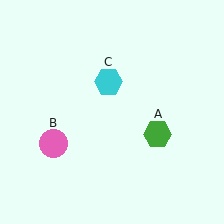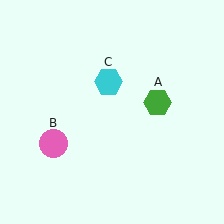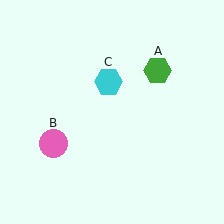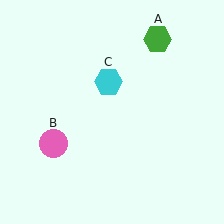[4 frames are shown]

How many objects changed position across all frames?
1 object changed position: green hexagon (object A).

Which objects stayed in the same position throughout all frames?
Pink circle (object B) and cyan hexagon (object C) remained stationary.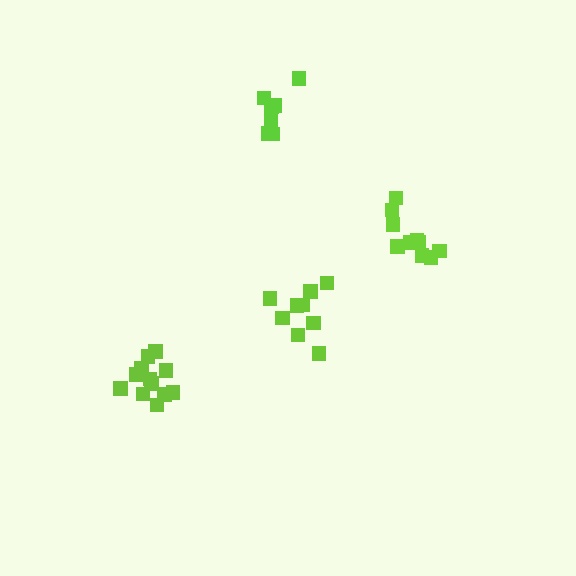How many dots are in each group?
Group 1: 8 dots, Group 2: 9 dots, Group 3: 11 dots, Group 4: 12 dots (40 total).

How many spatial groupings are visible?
There are 4 spatial groupings.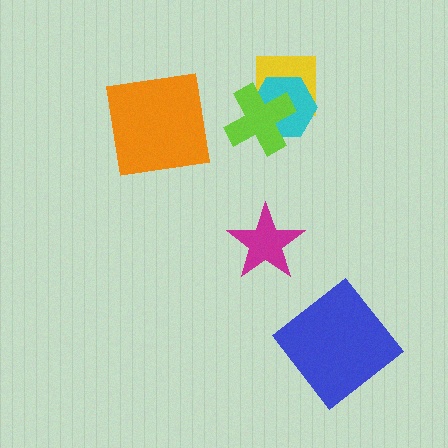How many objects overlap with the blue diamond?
0 objects overlap with the blue diamond.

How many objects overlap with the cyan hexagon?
2 objects overlap with the cyan hexagon.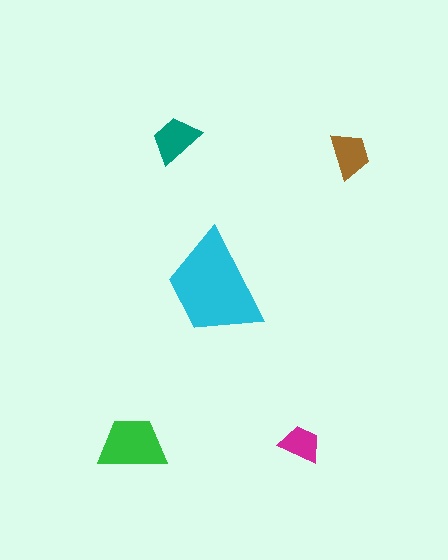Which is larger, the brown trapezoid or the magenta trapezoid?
The brown one.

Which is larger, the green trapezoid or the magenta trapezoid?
The green one.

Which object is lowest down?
The magenta trapezoid is bottommost.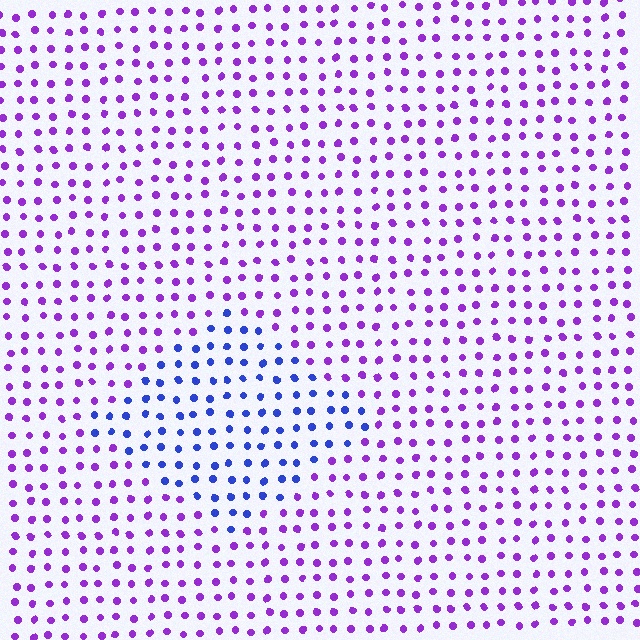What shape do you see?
I see a diamond.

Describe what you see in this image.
The image is filled with small purple elements in a uniform arrangement. A diamond-shaped region is visible where the elements are tinted to a slightly different hue, forming a subtle color boundary.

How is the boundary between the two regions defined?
The boundary is defined purely by a slight shift in hue (about 48 degrees). Spacing, size, and orientation are identical on both sides.